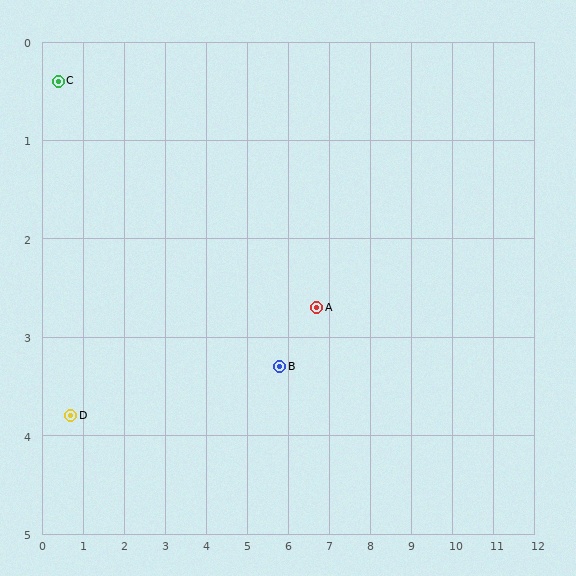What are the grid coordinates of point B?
Point B is at approximately (5.8, 3.3).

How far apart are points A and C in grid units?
Points A and C are about 6.7 grid units apart.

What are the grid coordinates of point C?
Point C is at approximately (0.4, 0.4).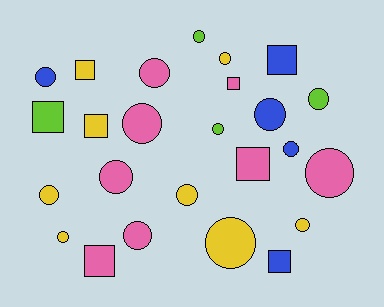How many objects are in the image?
There are 25 objects.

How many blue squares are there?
There are 2 blue squares.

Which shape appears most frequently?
Circle, with 17 objects.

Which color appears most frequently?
Yellow, with 8 objects.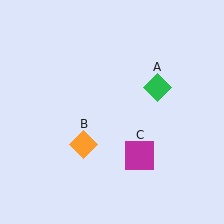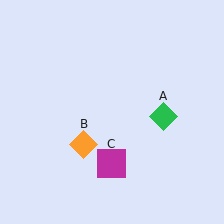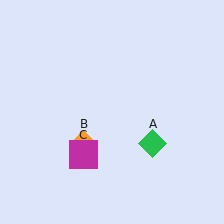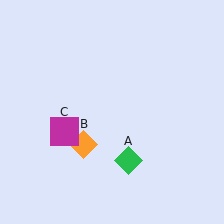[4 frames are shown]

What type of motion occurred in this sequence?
The green diamond (object A), magenta square (object C) rotated clockwise around the center of the scene.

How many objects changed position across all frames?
2 objects changed position: green diamond (object A), magenta square (object C).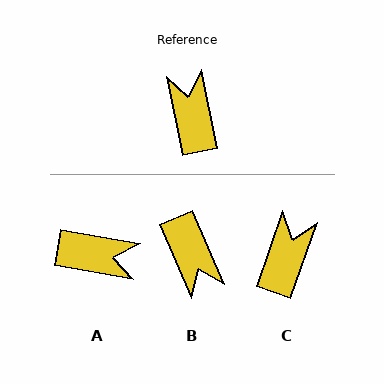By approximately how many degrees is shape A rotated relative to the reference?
Approximately 112 degrees clockwise.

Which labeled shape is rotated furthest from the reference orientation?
B, about 168 degrees away.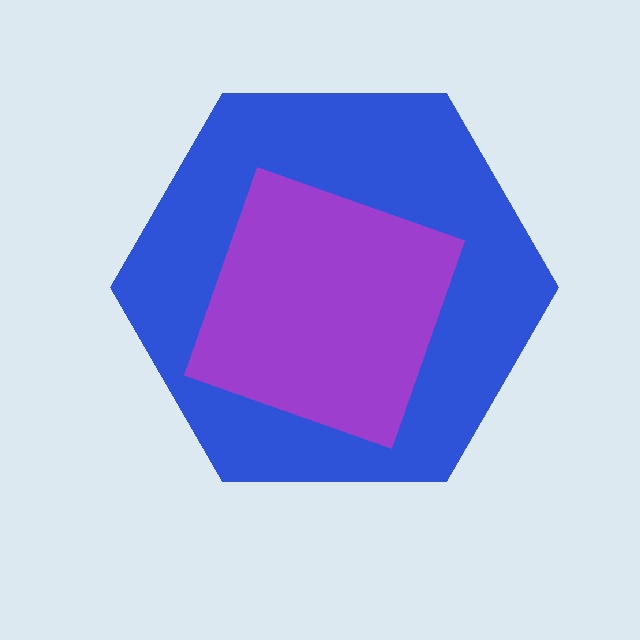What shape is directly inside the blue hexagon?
The purple diamond.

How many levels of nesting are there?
2.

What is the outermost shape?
The blue hexagon.